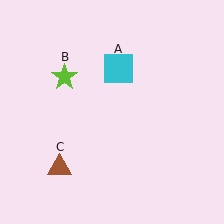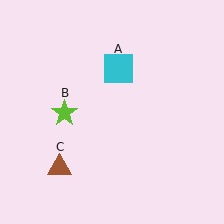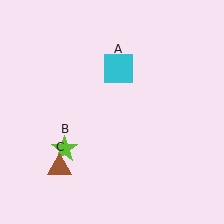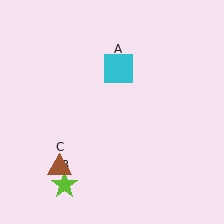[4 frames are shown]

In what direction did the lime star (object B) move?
The lime star (object B) moved down.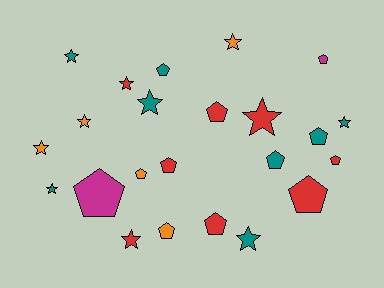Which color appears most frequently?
Teal, with 8 objects.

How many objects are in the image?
There are 23 objects.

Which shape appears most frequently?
Pentagon, with 12 objects.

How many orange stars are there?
There are 3 orange stars.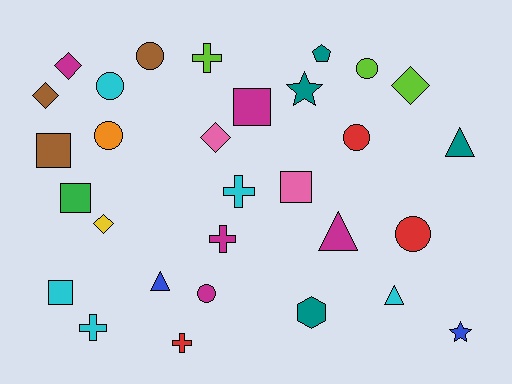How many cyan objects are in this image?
There are 5 cyan objects.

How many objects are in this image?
There are 30 objects.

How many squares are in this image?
There are 5 squares.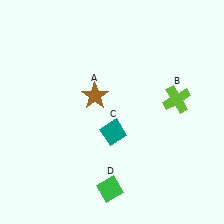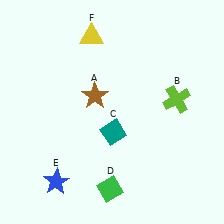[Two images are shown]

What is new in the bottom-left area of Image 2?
A blue star (E) was added in the bottom-left area of Image 2.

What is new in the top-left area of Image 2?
A yellow triangle (F) was added in the top-left area of Image 2.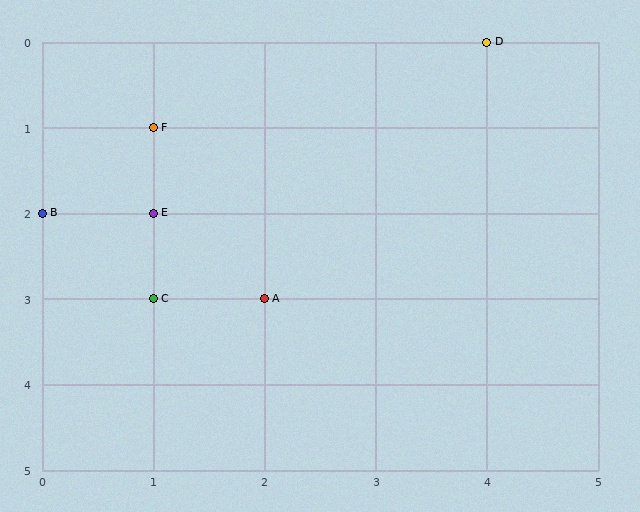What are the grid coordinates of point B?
Point B is at grid coordinates (0, 2).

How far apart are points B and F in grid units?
Points B and F are 1 column and 1 row apart (about 1.4 grid units diagonally).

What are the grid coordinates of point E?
Point E is at grid coordinates (1, 2).